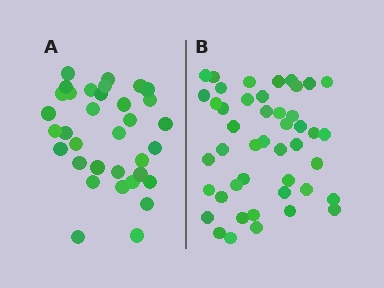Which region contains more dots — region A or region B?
Region B (the right region) has more dots.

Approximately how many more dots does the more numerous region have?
Region B has roughly 12 or so more dots than region A.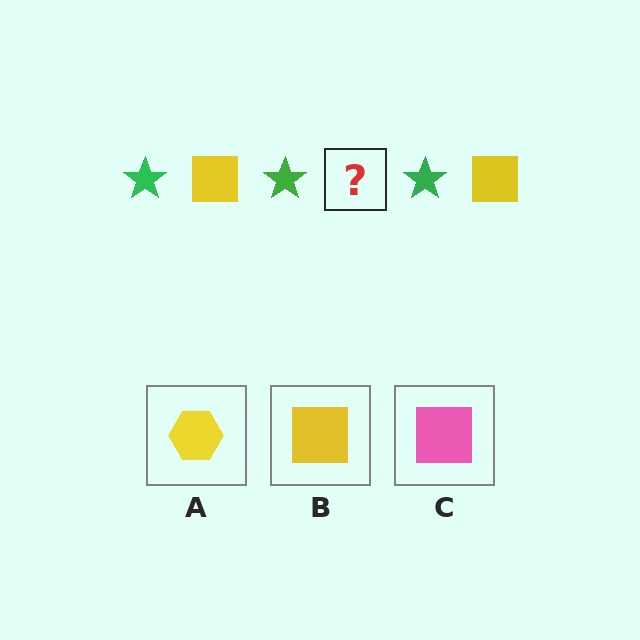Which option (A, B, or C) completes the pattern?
B.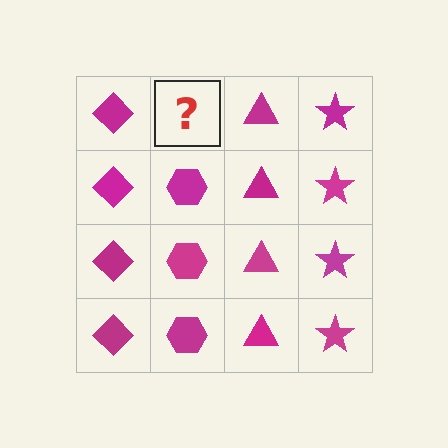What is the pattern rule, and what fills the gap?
The rule is that each column has a consistent shape. The gap should be filled with a magenta hexagon.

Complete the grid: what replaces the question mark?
The question mark should be replaced with a magenta hexagon.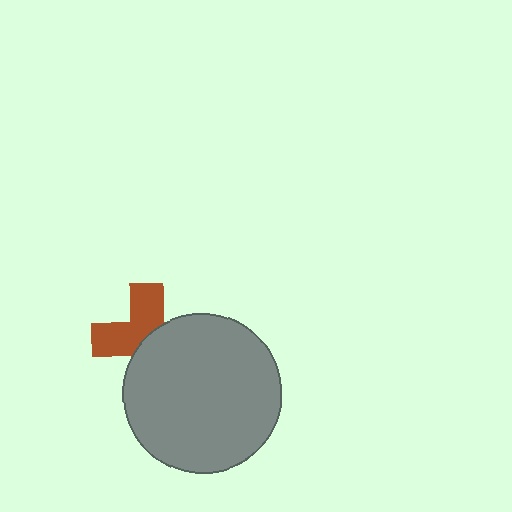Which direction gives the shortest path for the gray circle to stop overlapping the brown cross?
Moving toward the lower-right gives the shortest separation.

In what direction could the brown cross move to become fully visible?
The brown cross could move toward the upper-left. That would shift it out from behind the gray circle entirely.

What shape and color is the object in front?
The object in front is a gray circle.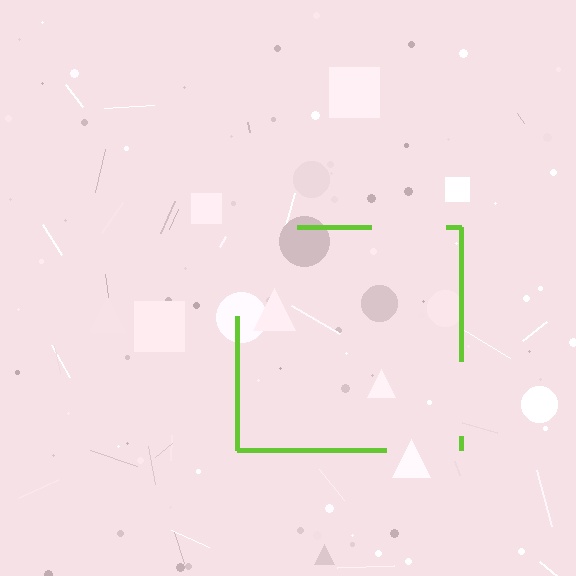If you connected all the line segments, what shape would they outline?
They would outline a square.